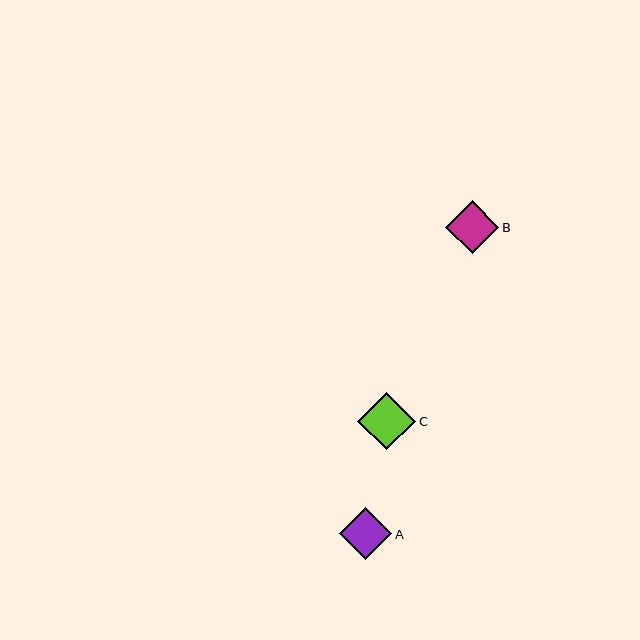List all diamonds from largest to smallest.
From largest to smallest: C, B, A.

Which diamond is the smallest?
Diamond A is the smallest with a size of approximately 52 pixels.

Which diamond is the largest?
Diamond C is the largest with a size of approximately 58 pixels.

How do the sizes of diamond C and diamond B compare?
Diamond C and diamond B are approximately the same size.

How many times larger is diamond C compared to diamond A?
Diamond C is approximately 1.1 times the size of diamond A.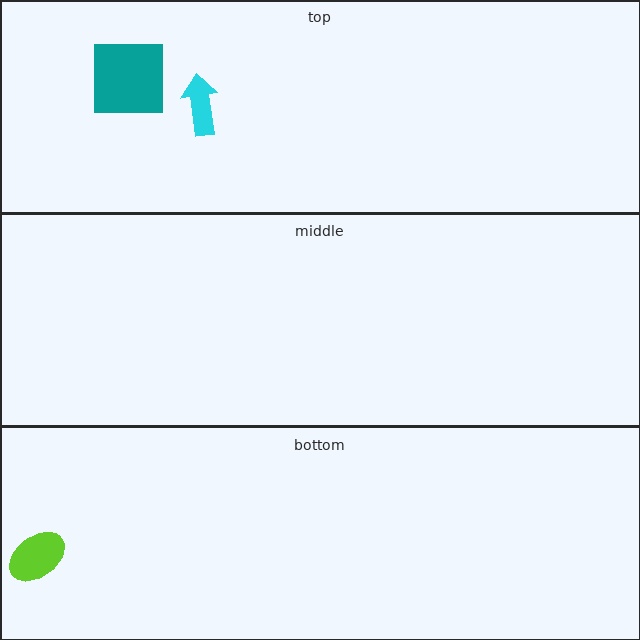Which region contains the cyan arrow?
The top region.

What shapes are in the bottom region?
The lime ellipse.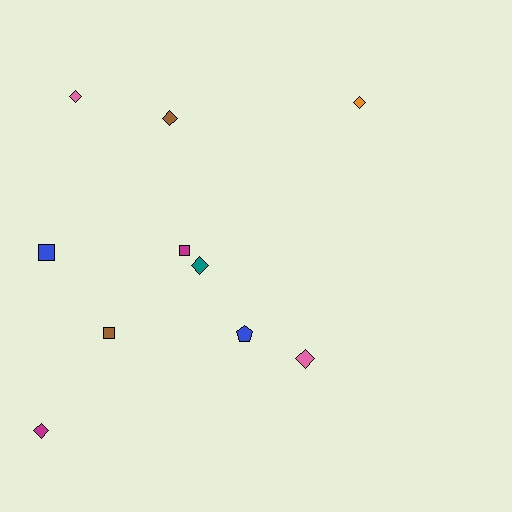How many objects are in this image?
There are 10 objects.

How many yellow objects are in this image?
There are no yellow objects.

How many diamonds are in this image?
There are 6 diamonds.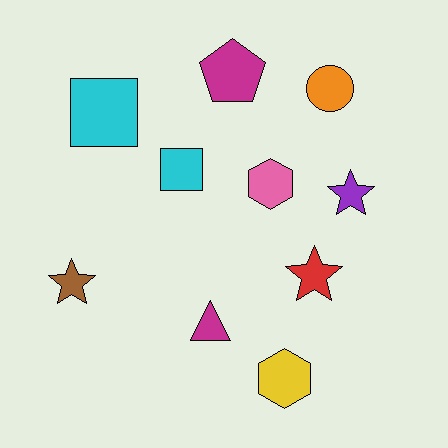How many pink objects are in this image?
There is 1 pink object.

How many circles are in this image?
There is 1 circle.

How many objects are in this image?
There are 10 objects.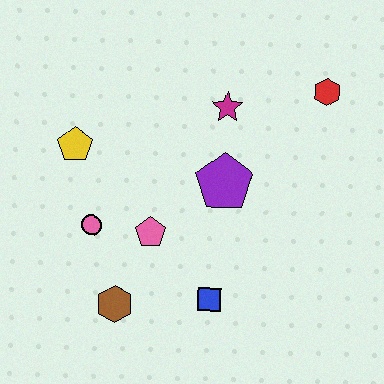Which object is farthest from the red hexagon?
The brown hexagon is farthest from the red hexagon.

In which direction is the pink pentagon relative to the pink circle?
The pink pentagon is to the right of the pink circle.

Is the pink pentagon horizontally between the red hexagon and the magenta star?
No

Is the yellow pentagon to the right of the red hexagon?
No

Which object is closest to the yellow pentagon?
The pink circle is closest to the yellow pentagon.